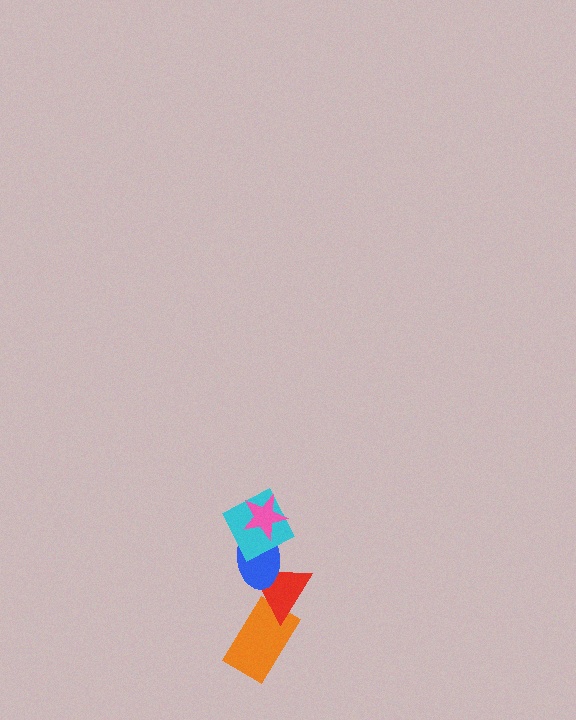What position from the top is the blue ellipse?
The blue ellipse is 3rd from the top.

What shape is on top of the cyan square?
The pink star is on top of the cyan square.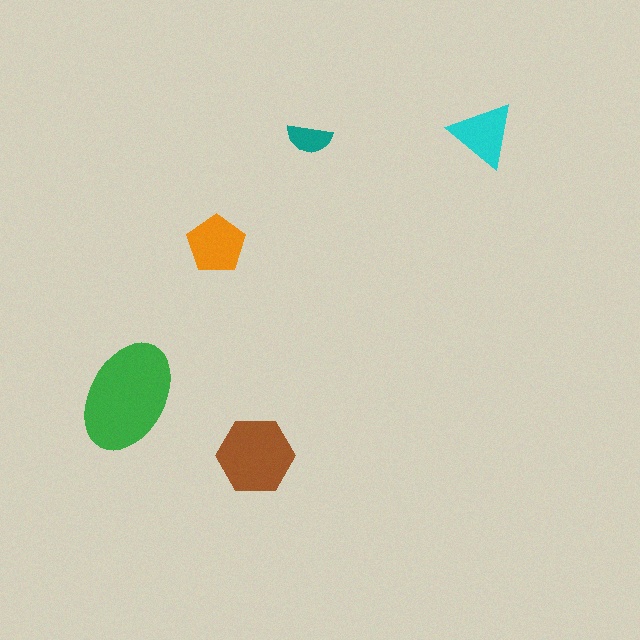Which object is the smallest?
The teal semicircle.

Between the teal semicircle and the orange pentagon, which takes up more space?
The orange pentagon.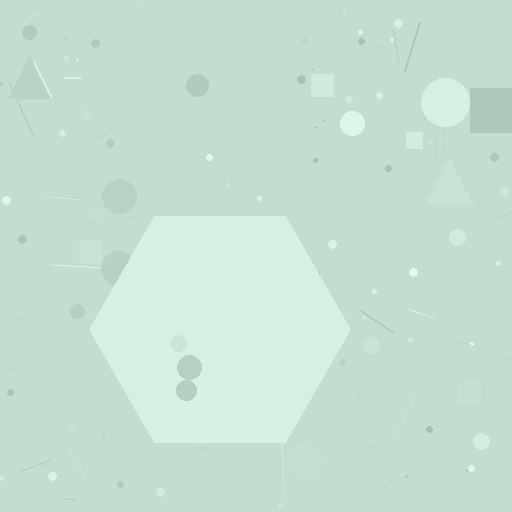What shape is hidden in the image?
A hexagon is hidden in the image.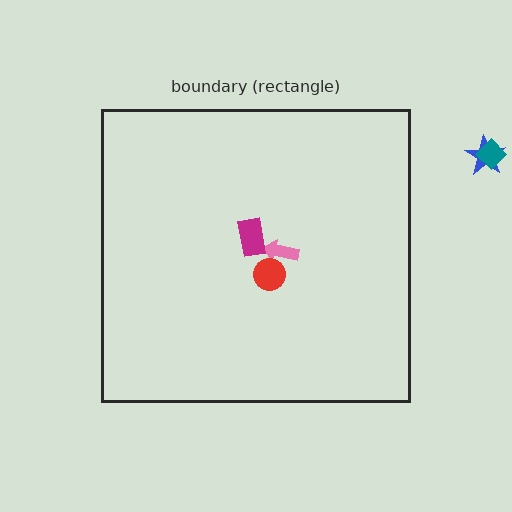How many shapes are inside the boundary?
3 inside, 2 outside.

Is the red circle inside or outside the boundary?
Inside.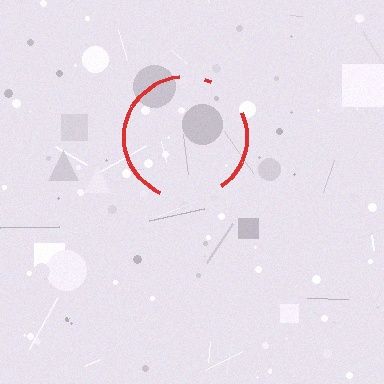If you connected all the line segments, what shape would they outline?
They would outline a circle.